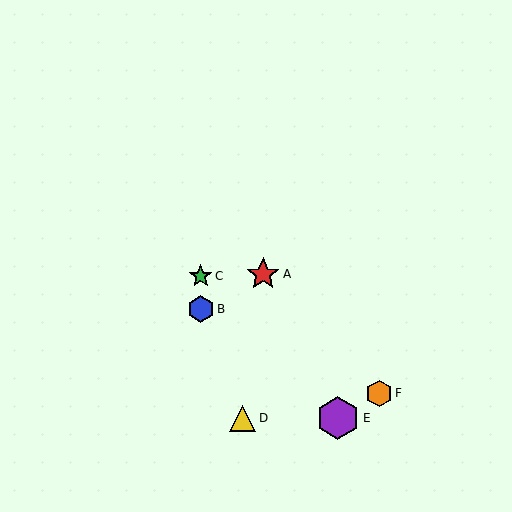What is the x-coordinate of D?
Object D is at x≈242.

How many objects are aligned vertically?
2 objects (B, C) are aligned vertically.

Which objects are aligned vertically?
Objects B, C are aligned vertically.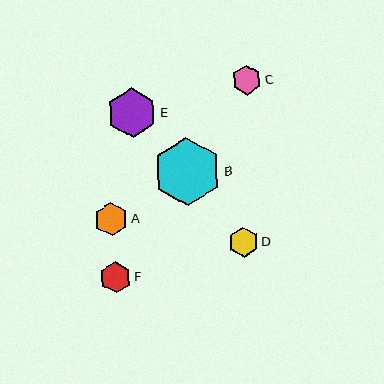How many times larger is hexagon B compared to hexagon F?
Hexagon B is approximately 2.2 times the size of hexagon F.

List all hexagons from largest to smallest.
From largest to smallest: B, E, A, F, C, D.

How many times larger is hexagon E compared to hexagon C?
Hexagon E is approximately 1.7 times the size of hexagon C.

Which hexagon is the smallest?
Hexagon D is the smallest with a size of approximately 30 pixels.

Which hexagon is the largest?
Hexagon B is the largest with a size of approximately 68 pixels.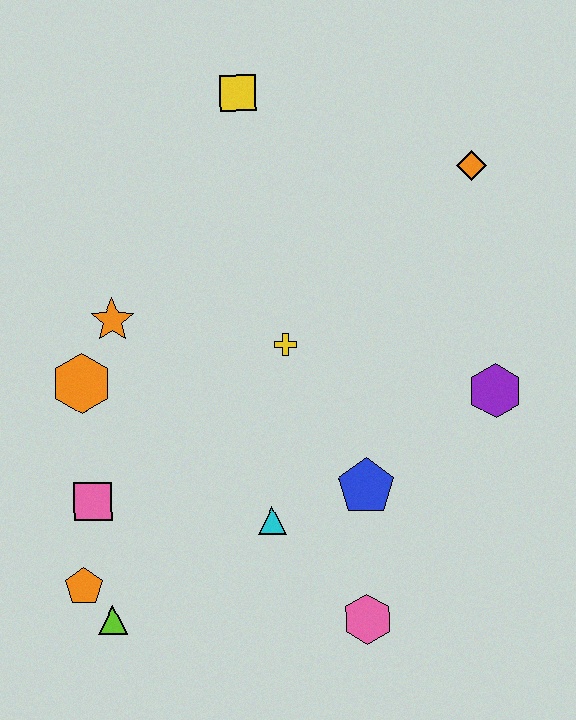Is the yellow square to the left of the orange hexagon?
No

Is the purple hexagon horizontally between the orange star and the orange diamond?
No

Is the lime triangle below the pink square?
Yes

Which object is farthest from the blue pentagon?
The yellow square is farthest from the blue pentagon.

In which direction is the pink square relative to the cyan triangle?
The pink square is to the left of the cyan triangle.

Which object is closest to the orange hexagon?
The orange star is closest to the orange hexagon.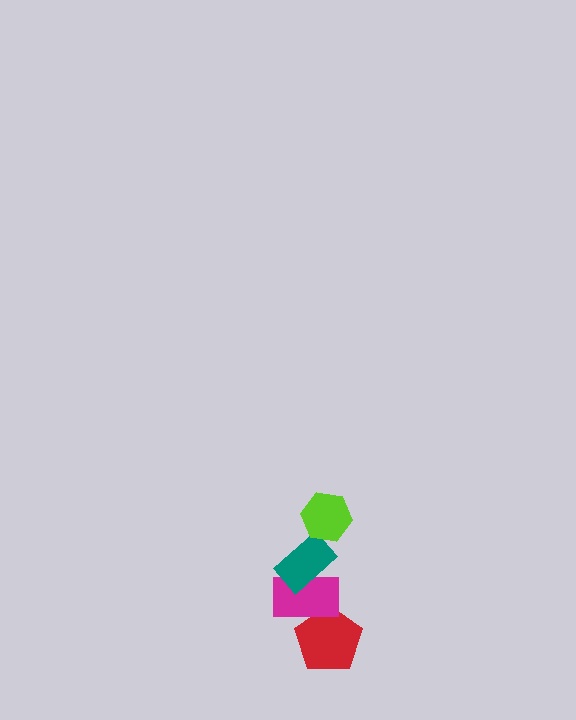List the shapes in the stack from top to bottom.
From top to bottom: the lime hexagon, the teal rectangle, the magenta rectangle, the red pentagon.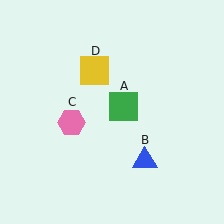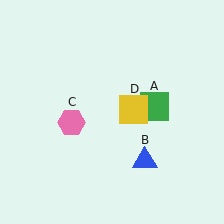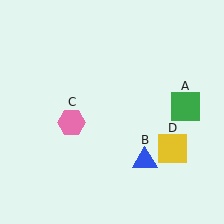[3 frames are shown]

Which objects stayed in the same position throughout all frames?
Blue triangle (object B) and pink hexagon (object C) remained stationary.